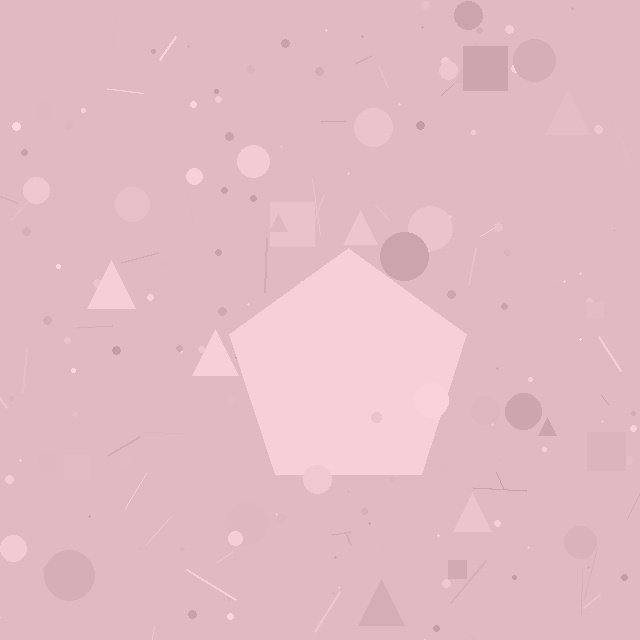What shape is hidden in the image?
A pentagon is hidden in the image.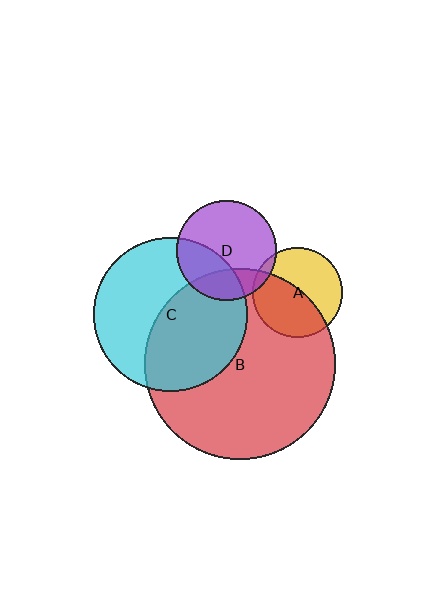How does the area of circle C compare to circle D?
Approximately 2.4 times.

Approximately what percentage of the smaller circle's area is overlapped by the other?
Approximately 5%.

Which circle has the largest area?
Circle B (red).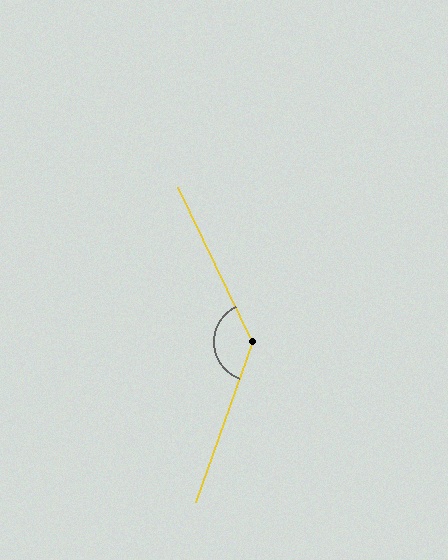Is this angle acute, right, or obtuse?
It is obtuse.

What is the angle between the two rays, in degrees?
Approximately 134 degrees.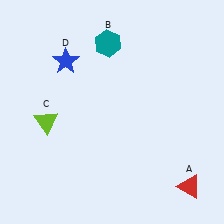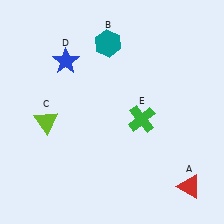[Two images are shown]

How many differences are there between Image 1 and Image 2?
There is 1 difference between the two images.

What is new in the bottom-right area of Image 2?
A green cross (E) was added in the bottom-right area of Image 2.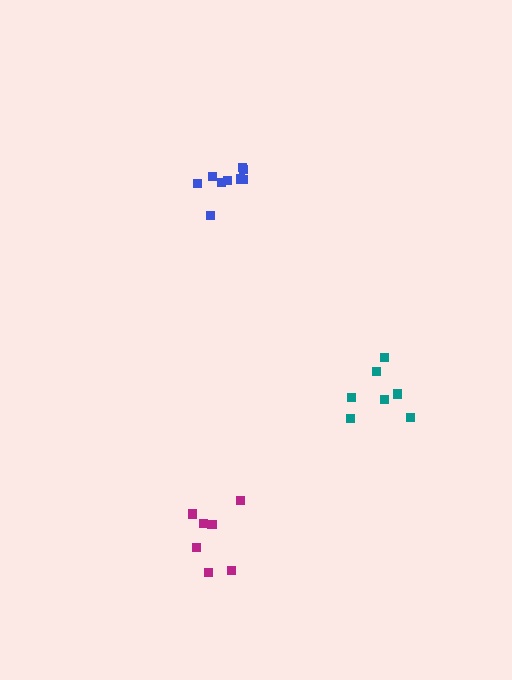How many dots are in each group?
Group 1: 7 dots, Group 2: 9 dots, Group 3: 7 dots (23 total).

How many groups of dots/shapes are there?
There are 3 groups.